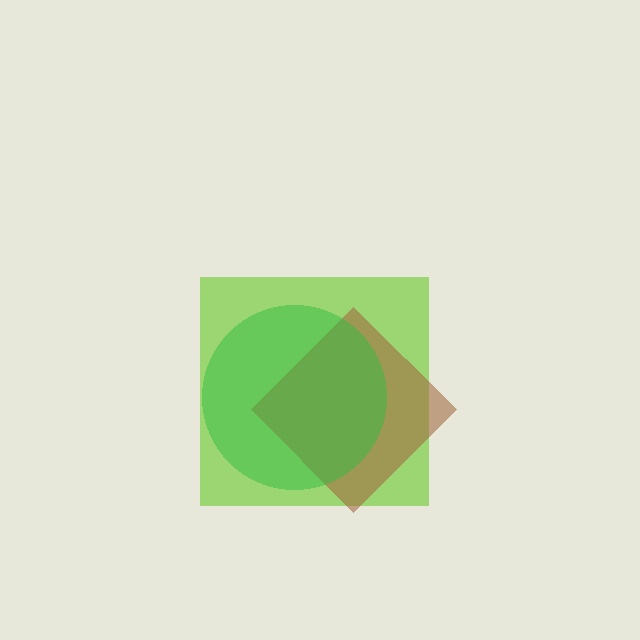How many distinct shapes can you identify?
There are 3 distinct shapes: a lime square, a brown diamond, a green circle.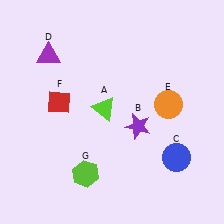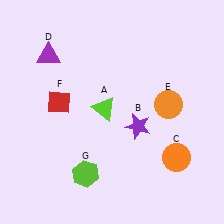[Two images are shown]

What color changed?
The circle (C) changed from blue in Image 1 to orange in Image 2.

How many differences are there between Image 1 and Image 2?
There is 1 difference between the two images.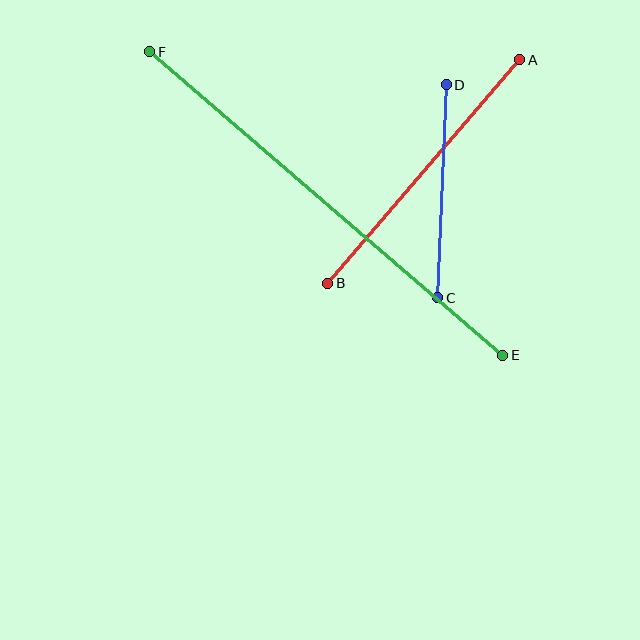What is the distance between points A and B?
The distance is approximately 295 pixels.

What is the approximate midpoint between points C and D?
The midpoint is at approximately (442, 191) pixels.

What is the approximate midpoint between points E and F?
The midpoint is at approximately (326, 204) pixels.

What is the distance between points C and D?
The distance is approximately 213 pixels.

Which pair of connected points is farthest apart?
Points E and F are farthest apart.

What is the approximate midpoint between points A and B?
The midpoint is at approximately (424, 172) pixels.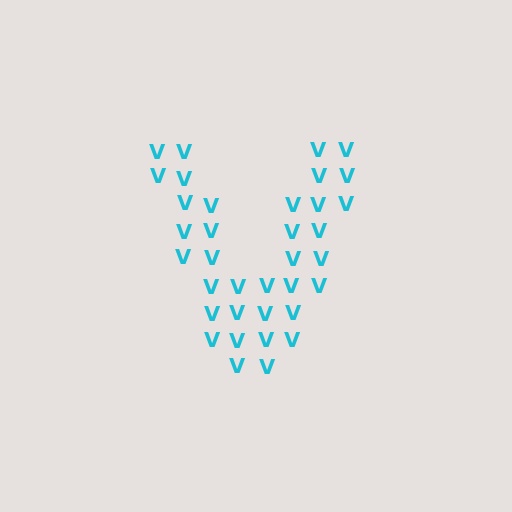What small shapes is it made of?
It is made of small letter V's.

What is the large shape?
The large shape is the letter V.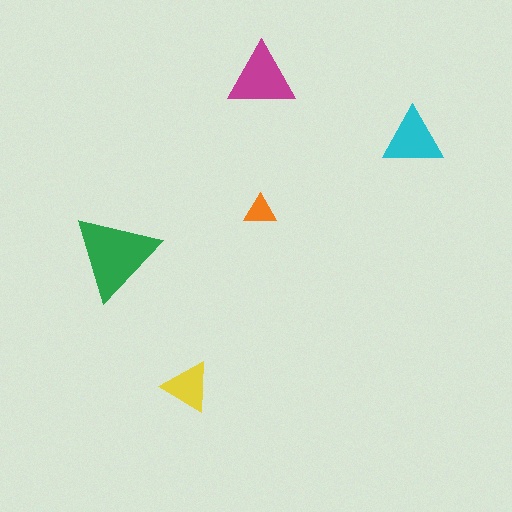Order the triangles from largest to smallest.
the green one, the magenta one, the cyan one, the yellow one, the orange one.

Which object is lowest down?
The yellow triangle is bottommost.